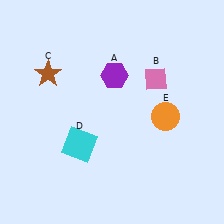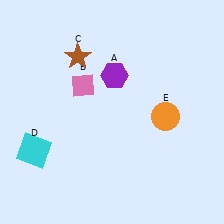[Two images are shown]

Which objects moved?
The objects that moved are: the pink diamond (B), the brown star (C), the cyan square (D).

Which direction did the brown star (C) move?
The brown star (C) moved right.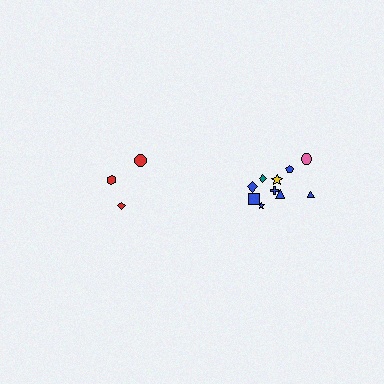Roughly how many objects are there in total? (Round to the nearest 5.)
Roughly 15 objects in total.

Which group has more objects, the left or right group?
The right group.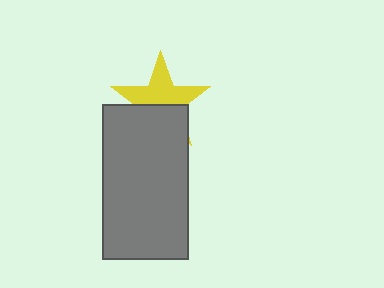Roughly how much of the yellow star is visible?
About half of it is visible (roughly 56%).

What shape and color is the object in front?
The object in front is a gray rectangle.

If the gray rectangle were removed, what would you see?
You would see the complete yellow star.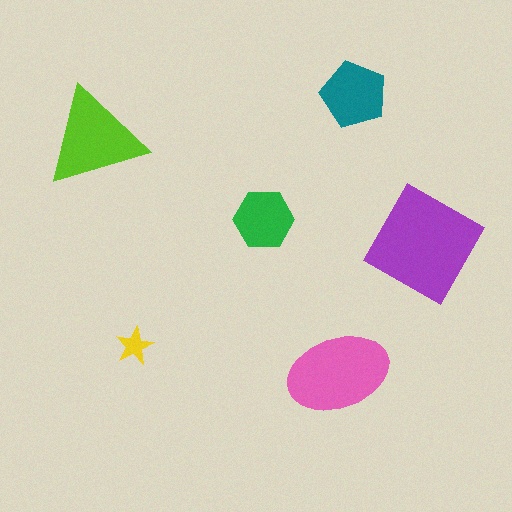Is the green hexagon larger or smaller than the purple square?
Smaller.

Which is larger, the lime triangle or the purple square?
The purple square.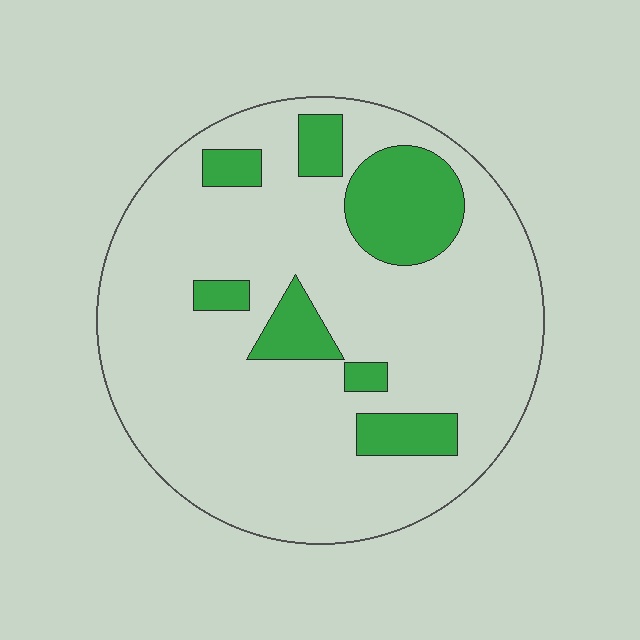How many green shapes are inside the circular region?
7.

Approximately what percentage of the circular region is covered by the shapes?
Approximately 20%.